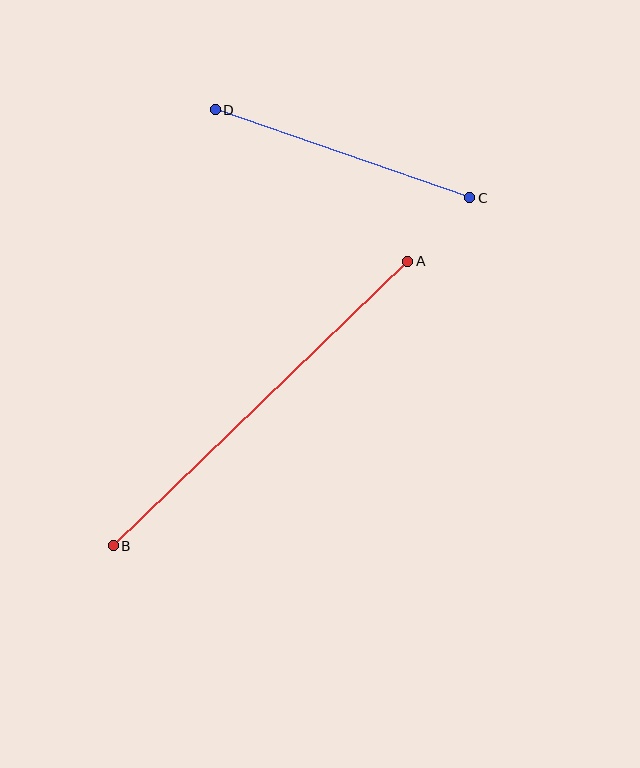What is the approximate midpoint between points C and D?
The midpoint is at approximately (343, 154) pixels.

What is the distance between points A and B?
The distance is approximately 409 pixels.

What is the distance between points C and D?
The distance is approximately 269 pixels.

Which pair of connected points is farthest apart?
Points A and B are farthest apart.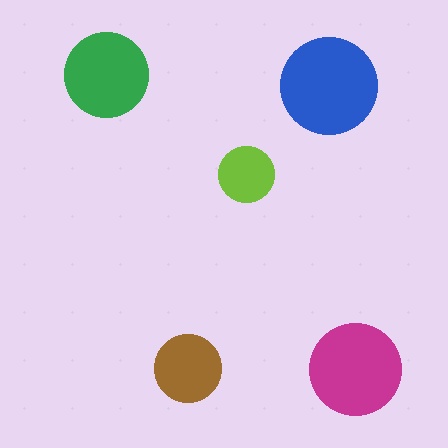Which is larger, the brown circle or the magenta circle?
The magenta one.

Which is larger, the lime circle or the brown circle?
The brown one.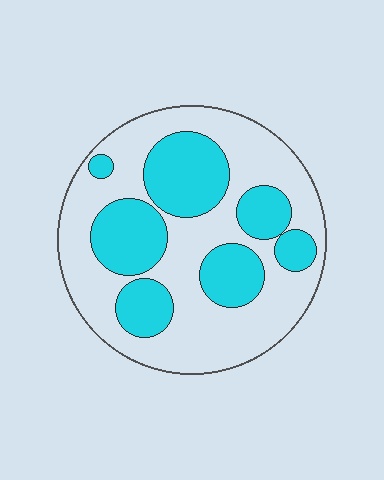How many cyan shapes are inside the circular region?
7.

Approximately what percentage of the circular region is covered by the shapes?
Approximately 35%.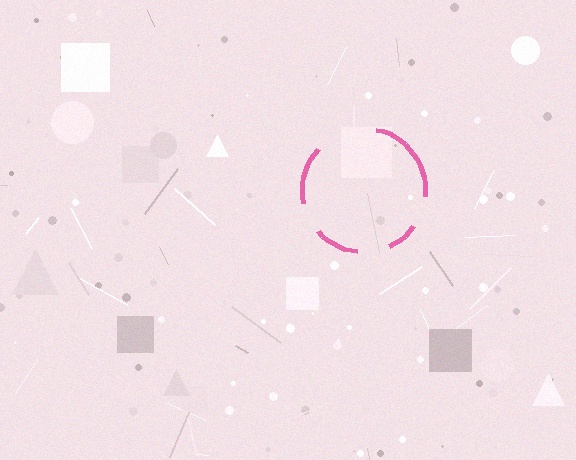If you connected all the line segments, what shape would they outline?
They would outline a circle.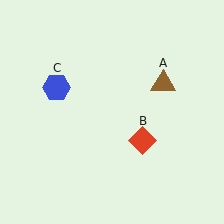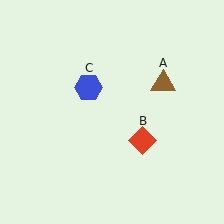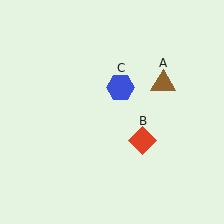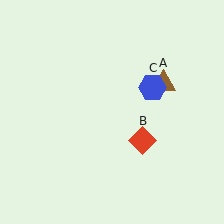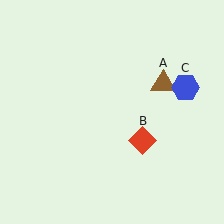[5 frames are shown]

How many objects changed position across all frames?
1 object changed position: blue hexagon (object C).